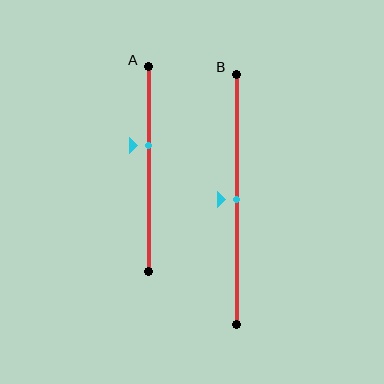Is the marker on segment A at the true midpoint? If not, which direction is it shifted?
No, the marker on segment A is shifted upward by about 12% of the segment length.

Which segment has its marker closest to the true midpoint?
Segment B has its marker closest to the true midpoint.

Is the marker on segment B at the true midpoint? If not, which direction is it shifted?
Yes, the marker on segment B is at the true midpoint.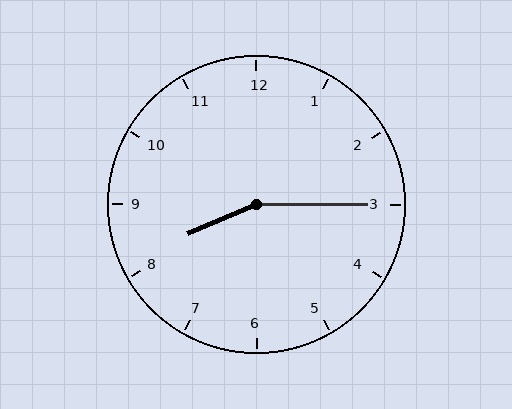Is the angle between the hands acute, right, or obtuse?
It is obtuse.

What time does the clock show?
8:15.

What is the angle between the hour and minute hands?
Approximately 158 degrees.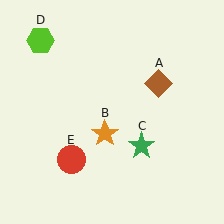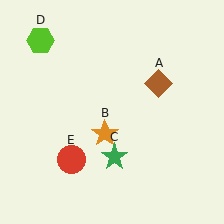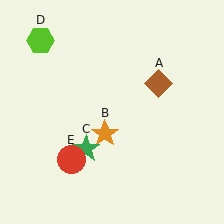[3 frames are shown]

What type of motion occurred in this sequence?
The green star (object C) rotated clockwise around the center of the scene.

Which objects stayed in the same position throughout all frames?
Brown diamond (object A) and orange star (object B) and lime hexagon (object D) and red circle (object E) remained stationary.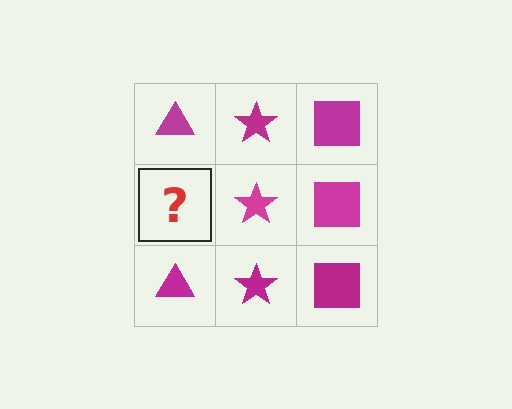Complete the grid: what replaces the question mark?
The question mark should be replaced with a magenta triangle.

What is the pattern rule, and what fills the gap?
The rule is that each column has a consistent shape. The gap should be filled with a magenta triangle.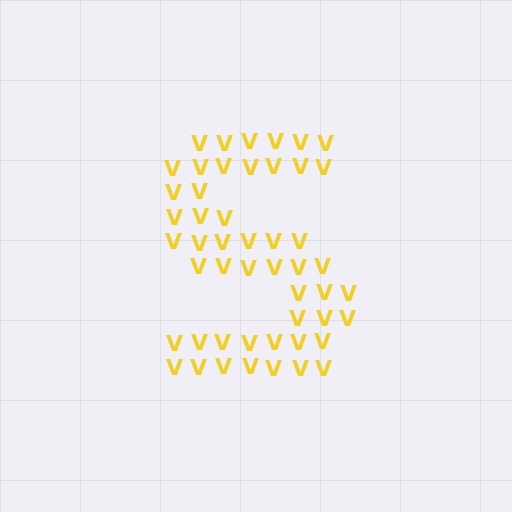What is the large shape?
The large shape is the letter S.